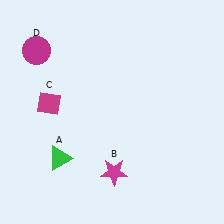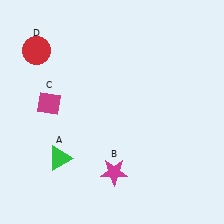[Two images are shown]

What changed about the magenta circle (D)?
In Image 1, D is magenta. In Image 2, it changed to red.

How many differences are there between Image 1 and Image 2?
There is 1 difference between the two images.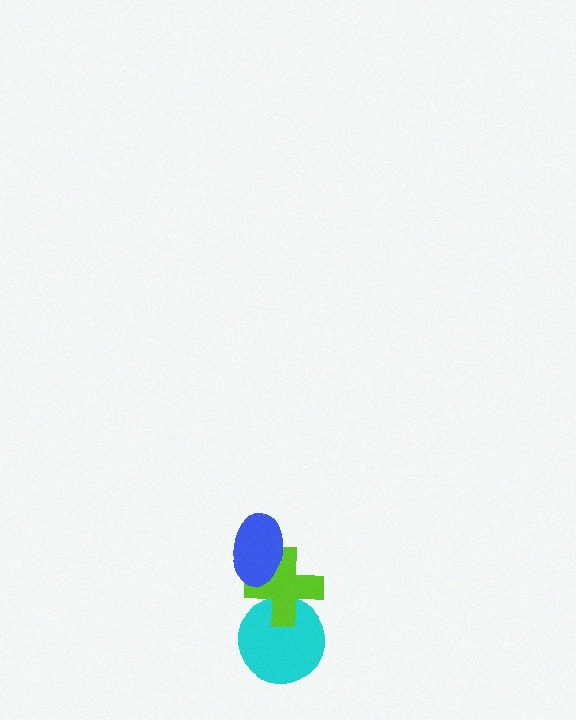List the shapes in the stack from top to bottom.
From top to bottom: the blue ellipse, the lime cross, the cyan circle.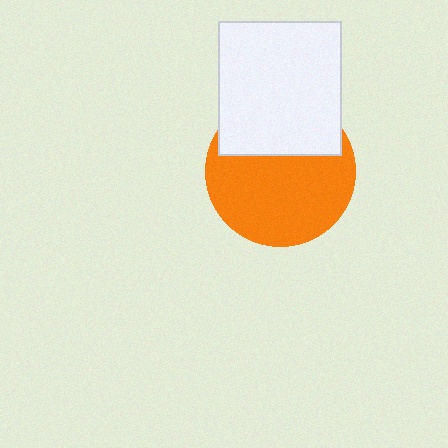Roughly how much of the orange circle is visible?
Most of it is visible (roughly 65%).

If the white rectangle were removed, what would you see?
You would see the complete orange circle.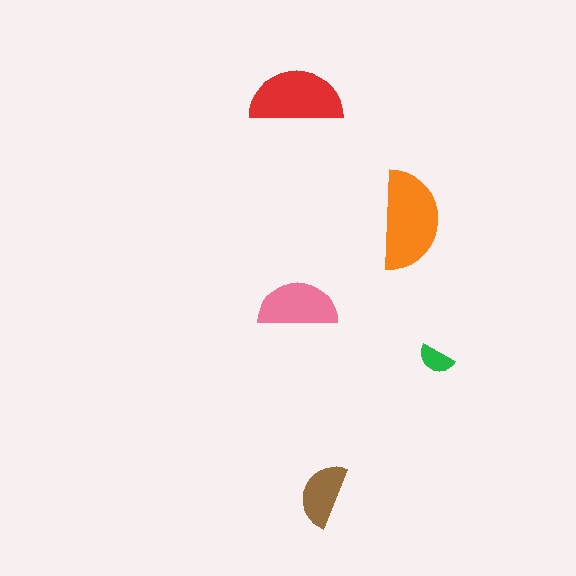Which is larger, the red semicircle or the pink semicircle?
The red one.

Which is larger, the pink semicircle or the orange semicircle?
The orange one.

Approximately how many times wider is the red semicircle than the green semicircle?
About 2.5 times wider.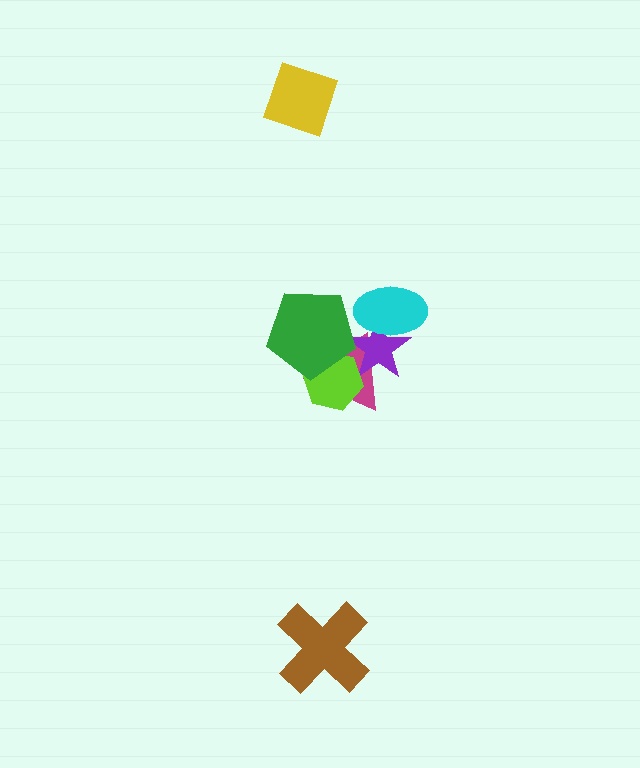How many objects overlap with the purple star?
4 objects overlap with the purple star.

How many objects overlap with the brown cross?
0 objects overlap with the brown cross.